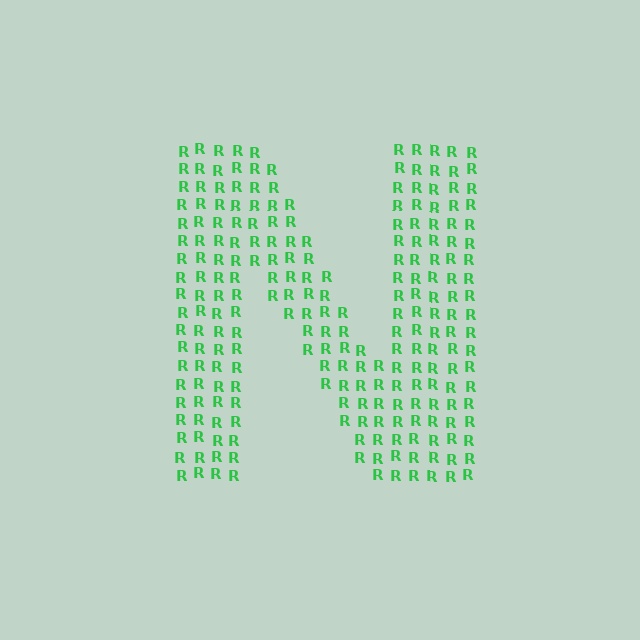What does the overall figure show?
The overall figure shows the letter N.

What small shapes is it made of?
It is made of small letter R's.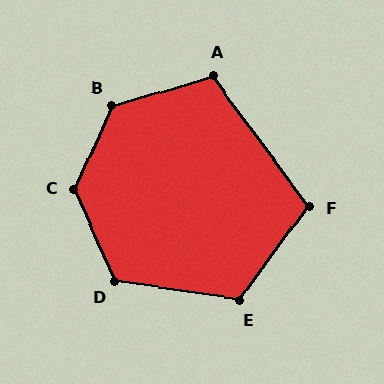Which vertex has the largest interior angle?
C, at approximately 132 degrees.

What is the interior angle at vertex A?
Approximately 110 degrees (obtuse).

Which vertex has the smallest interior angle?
F, at approximately 107 degrees.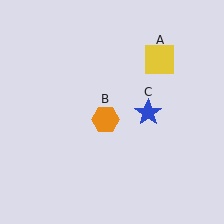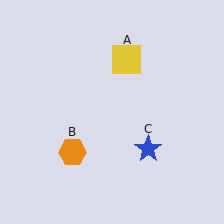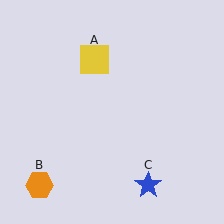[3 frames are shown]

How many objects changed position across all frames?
3 objects changed position: yellow square (object A), orange hexagon (object B), blue star (object C).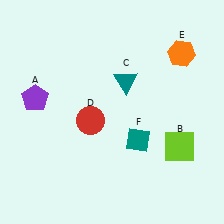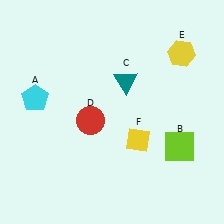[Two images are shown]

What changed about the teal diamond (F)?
In Image 1, F is teal. In Image 2, it changed to yellow.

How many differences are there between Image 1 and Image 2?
There are 3 differences between the two images.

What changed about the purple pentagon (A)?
In Image 1, A is purple. In Image 2, it changed to cyan.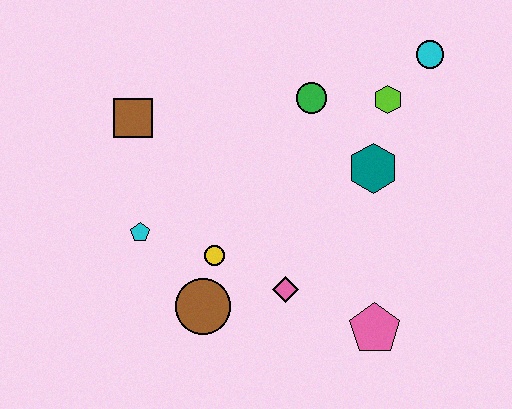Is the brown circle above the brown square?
No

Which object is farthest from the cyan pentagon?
The cyan circle is farthest from the cyan pentagon.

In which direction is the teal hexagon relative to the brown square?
The teal hexagon is to the right of the brown square.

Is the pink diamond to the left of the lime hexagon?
Yes